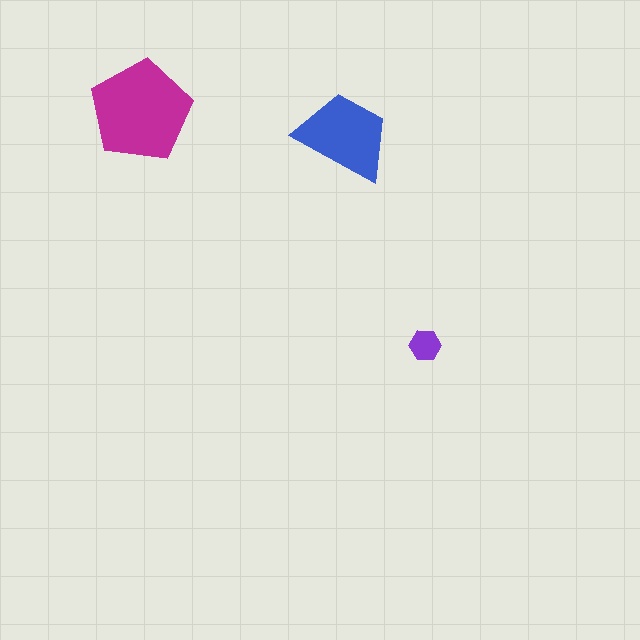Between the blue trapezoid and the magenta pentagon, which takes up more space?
The magenta pentagon.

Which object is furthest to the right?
The purple hexagon is rightmost.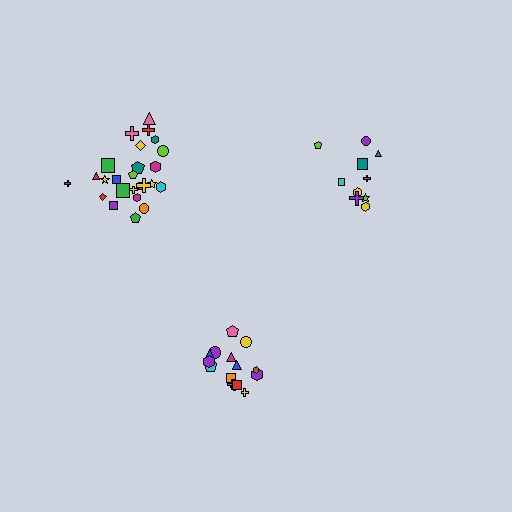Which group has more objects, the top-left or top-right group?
The top-left group.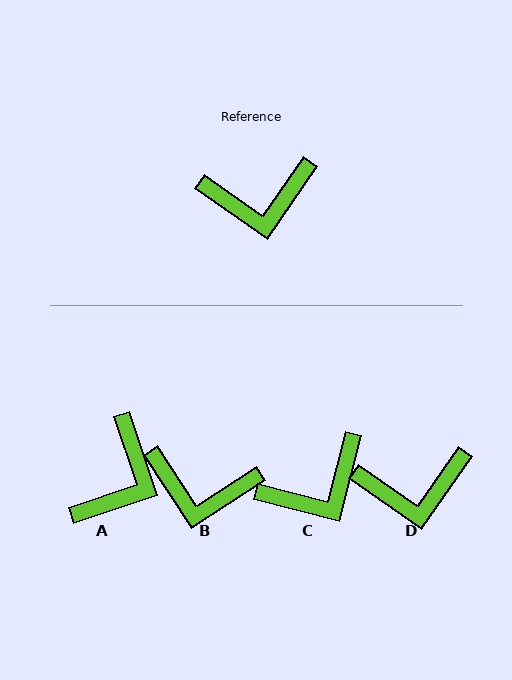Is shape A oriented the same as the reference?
No, it is off by about 53 degrees.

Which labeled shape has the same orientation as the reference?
D.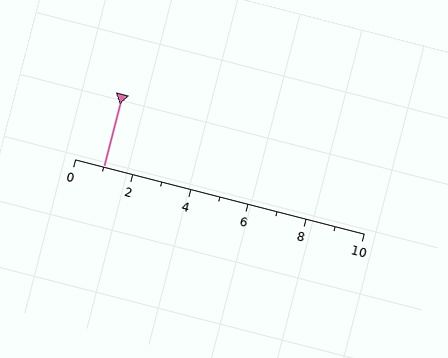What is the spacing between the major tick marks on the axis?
The major ticks are spaced 2 apart.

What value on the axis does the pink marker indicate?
The marker indicates approximately 1.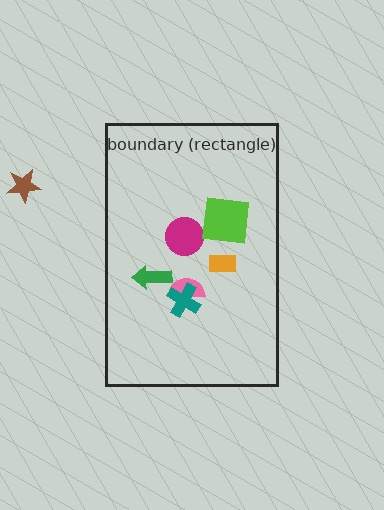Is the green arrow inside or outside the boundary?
Inside.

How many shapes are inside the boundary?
6 inside, 1 outside.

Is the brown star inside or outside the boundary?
Outside.